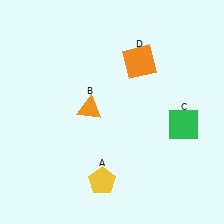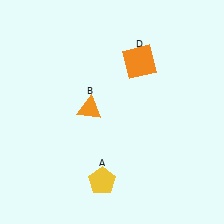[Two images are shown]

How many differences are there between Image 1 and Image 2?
There is 1 difference between the two images.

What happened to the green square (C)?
The green square (C) was removed in Image 2. It was in the bottom-right area of Image 1.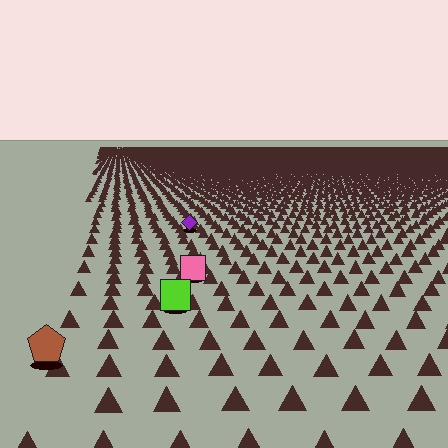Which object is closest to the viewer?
The brown pentagon is closest. The texture marks near it are larger and more spread out.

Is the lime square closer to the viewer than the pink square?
Yes. The lime square is closer — you can tell from the texture gradient: the ground texture is coarser near it.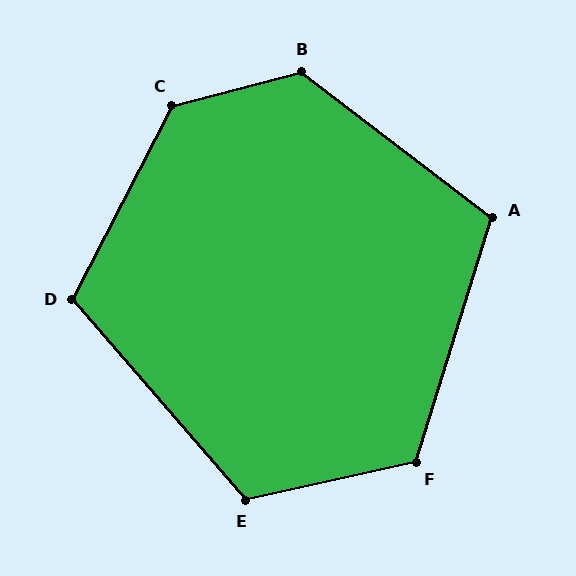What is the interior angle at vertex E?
Approximately 118 degrees (obtuse).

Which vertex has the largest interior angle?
C, at approximately 132 degrees.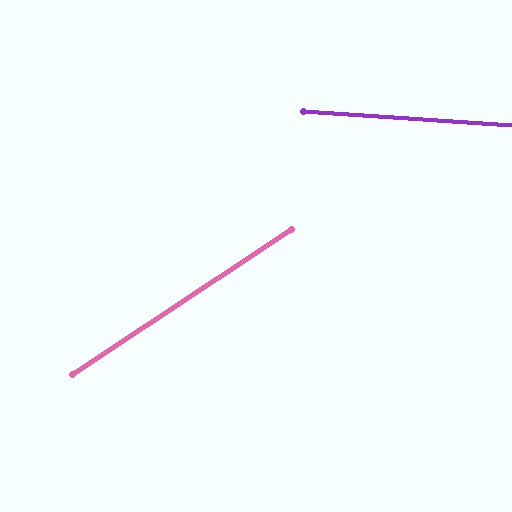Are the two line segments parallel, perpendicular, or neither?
Neither parallel nor perpendicular — they differ by about 37°.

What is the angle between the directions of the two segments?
Approximately 37 degrees.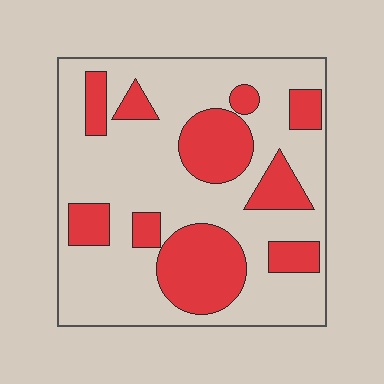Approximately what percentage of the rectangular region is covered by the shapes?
Approximately 30%.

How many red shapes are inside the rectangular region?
10.